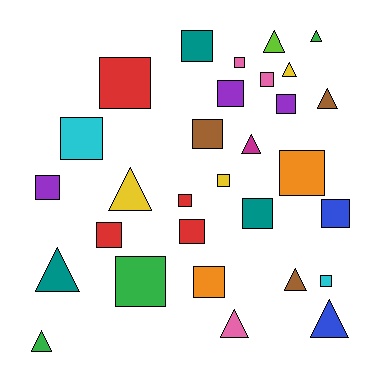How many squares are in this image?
There are 19 squares.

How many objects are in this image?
There are 30 objects.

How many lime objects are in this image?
There is 1 lime object.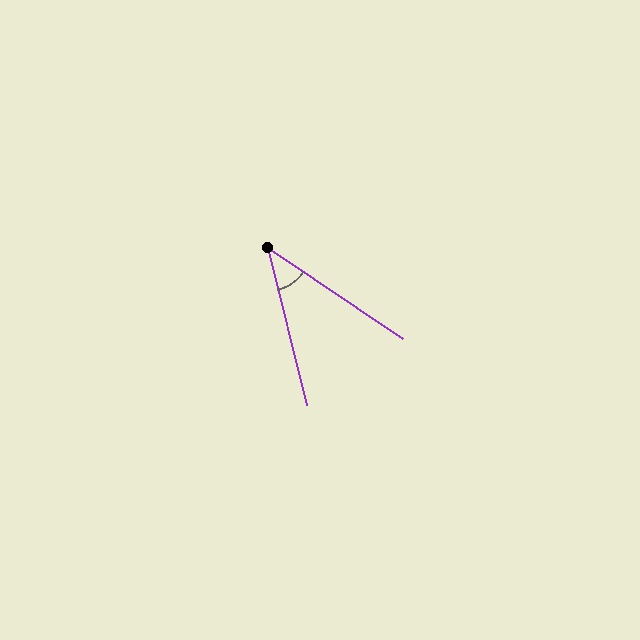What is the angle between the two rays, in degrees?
Approximately 42 degrees.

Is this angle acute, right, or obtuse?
It is acute.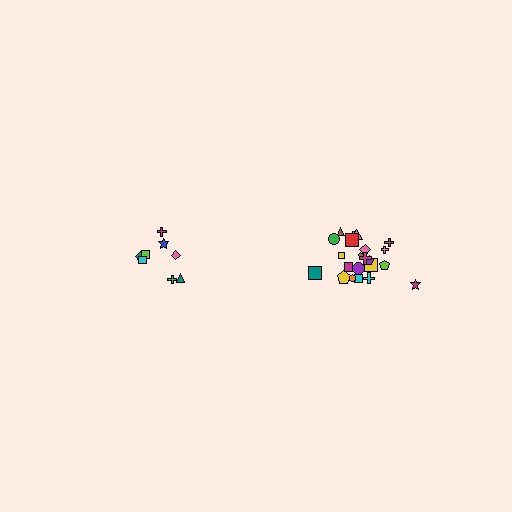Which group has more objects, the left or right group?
The right group.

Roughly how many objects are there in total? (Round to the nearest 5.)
Roughly 30 objects in total.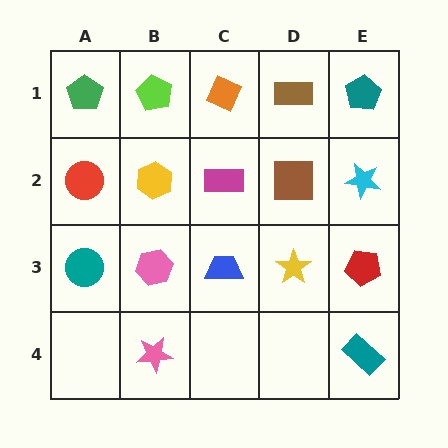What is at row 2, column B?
A yellow hexagon.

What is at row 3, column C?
A blue trapezoid.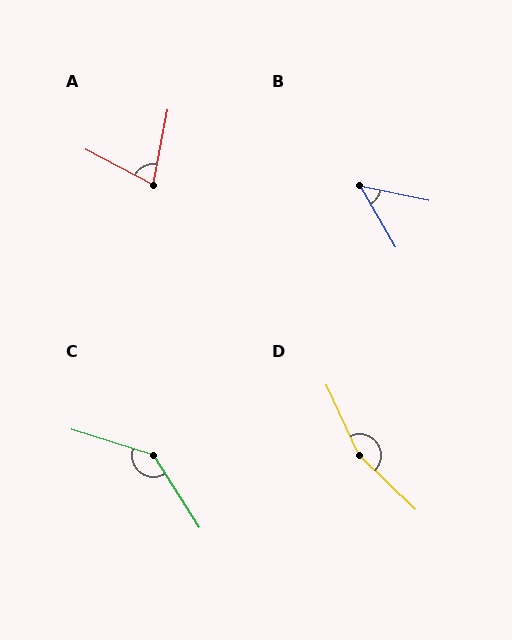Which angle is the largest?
D, at approximately 159 degrees.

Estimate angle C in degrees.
Approximately 140 degrees.